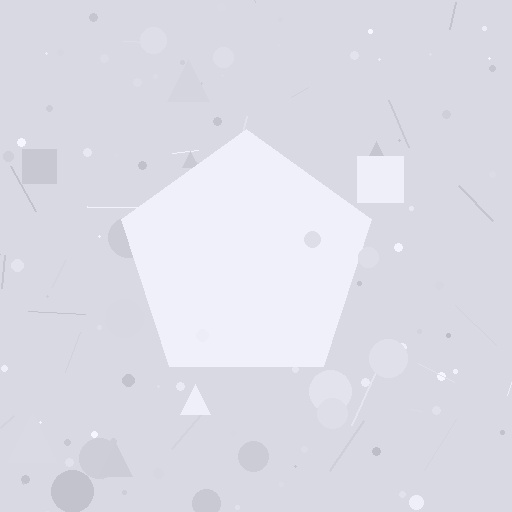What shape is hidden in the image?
A pentagon is hidden in the image.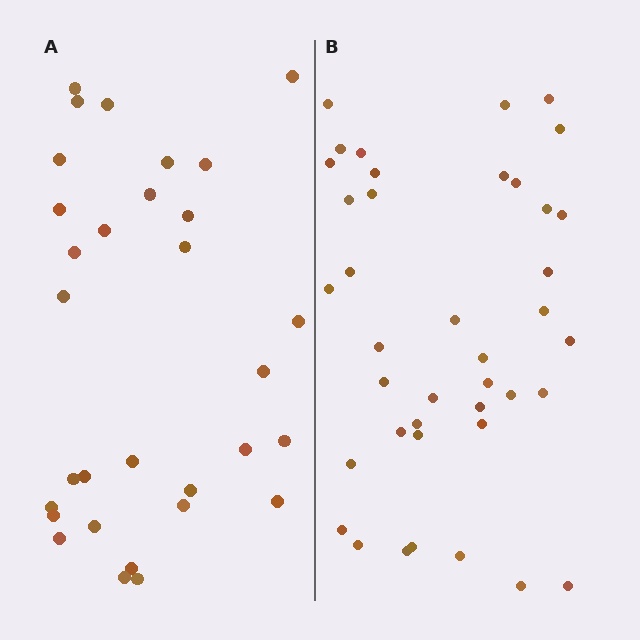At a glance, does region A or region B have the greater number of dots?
Region B (the right region) has more dots.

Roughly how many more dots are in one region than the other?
Region B has roughly 8 or so more dots than region A.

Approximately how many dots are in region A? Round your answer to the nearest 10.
About 30 dots. (The exact count is 31, which rounds to 30.)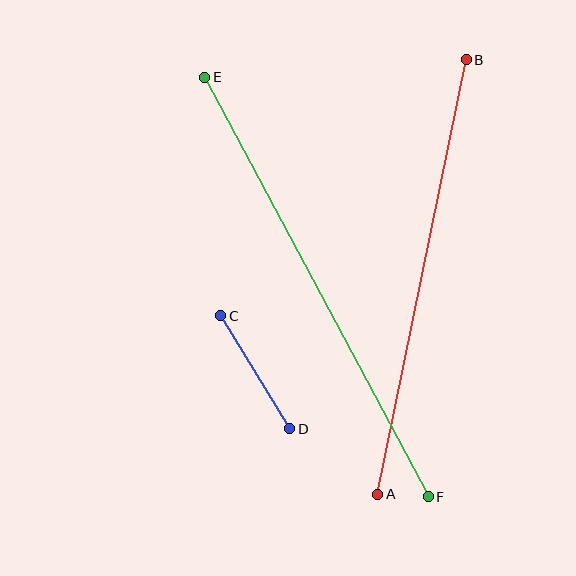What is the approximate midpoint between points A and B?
The midpoint is at approximately (422, 277) pixels.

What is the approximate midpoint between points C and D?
The midpoint is at approximately (255, 372) pixels.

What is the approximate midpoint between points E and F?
The midpoint is at approximately (317, 287) pixels.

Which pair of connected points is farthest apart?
Points E and F are farthest apart.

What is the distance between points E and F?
The distance is approximately 476 pixels.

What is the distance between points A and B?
The distance is approximately 444 pixels.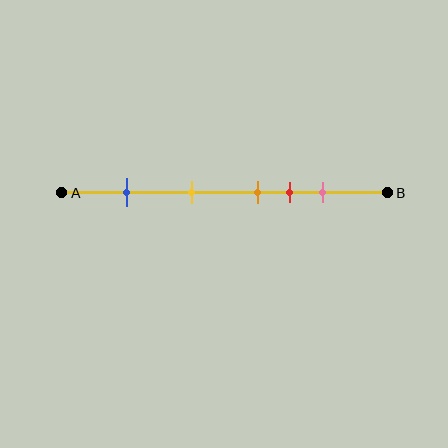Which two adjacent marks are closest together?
The orange and red marks are the closest adjacent pair.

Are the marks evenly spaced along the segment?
No, the marks are not evenly spaced.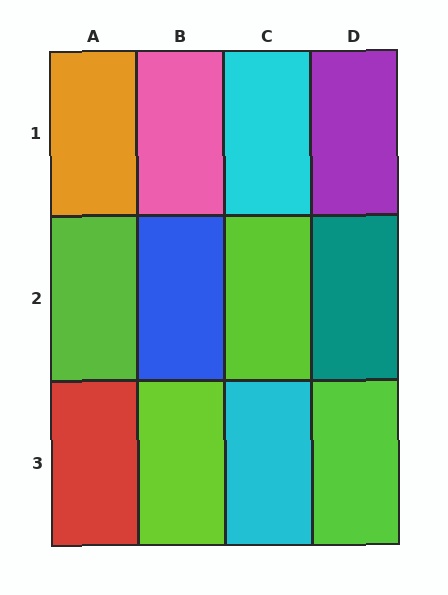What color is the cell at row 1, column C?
Cyan.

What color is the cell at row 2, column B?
Blue.